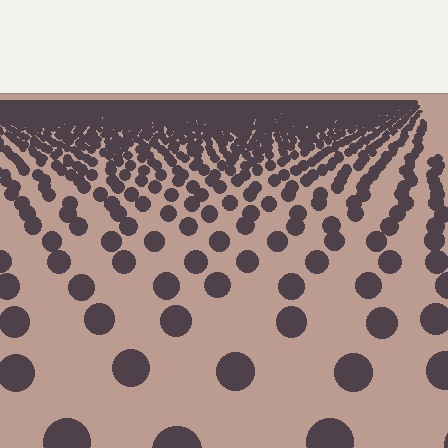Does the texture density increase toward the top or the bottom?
Density increases toward the top.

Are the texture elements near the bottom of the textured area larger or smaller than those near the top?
Larger. Near the bottom, elements are closer to the viewer and appear at a bigger on-screen size.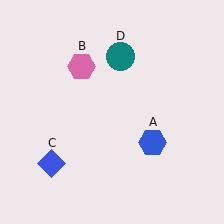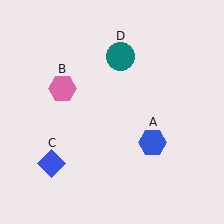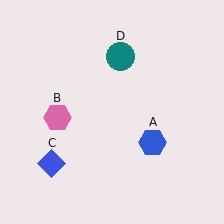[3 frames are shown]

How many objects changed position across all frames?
1 object changed position: pink hexagon (object B).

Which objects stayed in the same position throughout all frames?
Blue hexagon (object A) and blue diamond (object C) and teal circle (object D) remained stationary.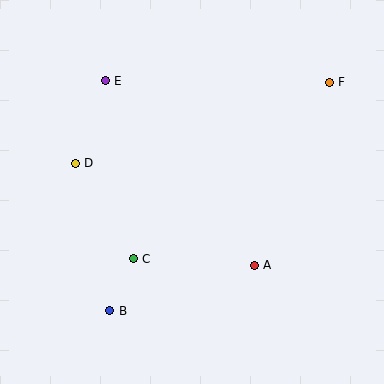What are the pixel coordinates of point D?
Point D is at (75, 163).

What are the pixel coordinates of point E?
Point E is at (105, 81).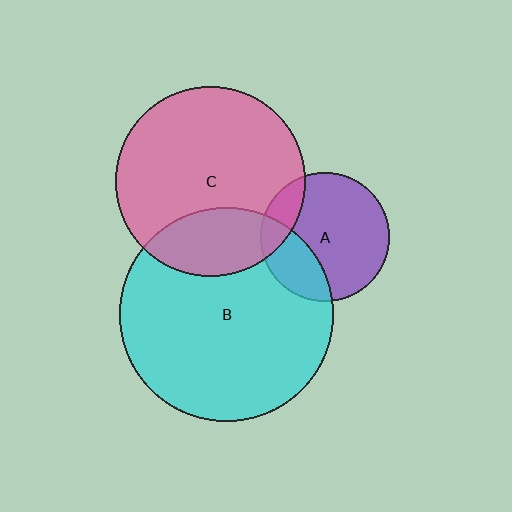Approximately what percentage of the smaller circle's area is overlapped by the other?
Approximately 25%.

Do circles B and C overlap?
Yes.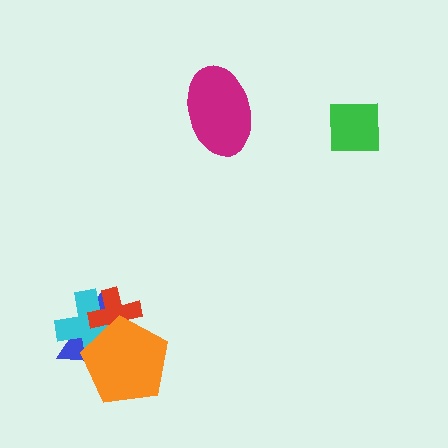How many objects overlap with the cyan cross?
3 objects overlap with the cyan cross.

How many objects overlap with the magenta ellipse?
0 objects overlap with the magenta ellipse.